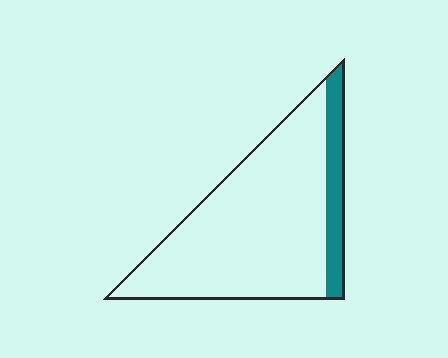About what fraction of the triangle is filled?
About one sixth (1/6).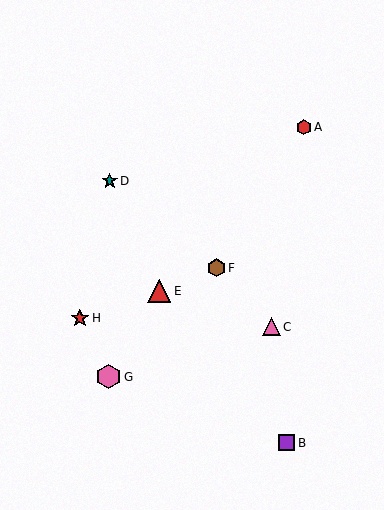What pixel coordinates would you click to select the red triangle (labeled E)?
Click at (159, 291) to select the red triangle E.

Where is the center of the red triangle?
The center of the red triangle is at (159, 291).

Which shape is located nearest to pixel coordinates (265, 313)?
The pink triangle (labeled C) at (271, 327) is nearest to that location.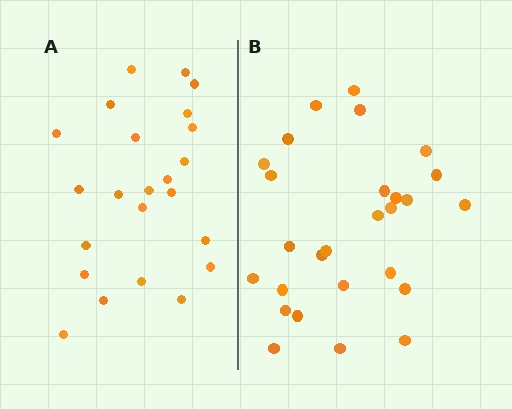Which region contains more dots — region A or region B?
Region B (the right region) has more dots.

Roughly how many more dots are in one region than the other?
Region B has about 4 more dots than region A.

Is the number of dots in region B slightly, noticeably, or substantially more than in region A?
Region B has only slightly more — the two regions are fairly close. The ratio is roughly 1.2 to 1.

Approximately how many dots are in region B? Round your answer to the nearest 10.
About 30 dots. (The exact count is 27, which rounds to 30.)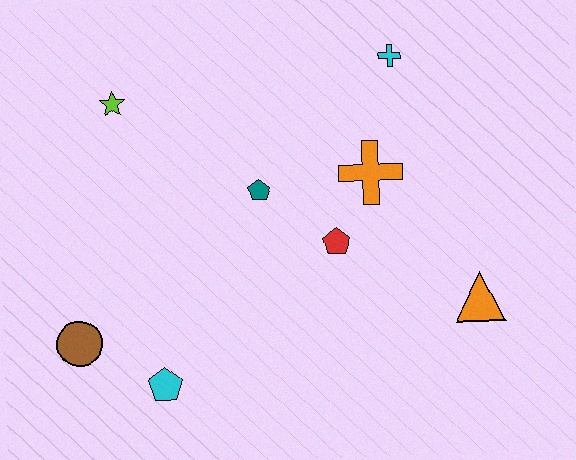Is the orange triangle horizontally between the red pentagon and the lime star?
No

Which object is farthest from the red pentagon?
The brown circle is farthest from the red pentagon.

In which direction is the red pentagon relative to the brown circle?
The red pentagon is to the right of the brown circle.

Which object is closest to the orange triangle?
The red pentagon is closest to the orange triangle.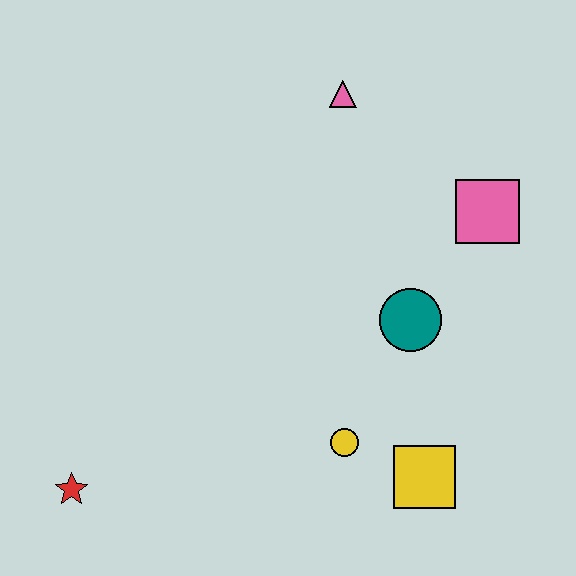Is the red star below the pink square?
Yes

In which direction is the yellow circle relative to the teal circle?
The yellow circle is below the teal circle.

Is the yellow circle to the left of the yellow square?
Yes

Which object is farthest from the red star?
The pink square is farthest from the red star.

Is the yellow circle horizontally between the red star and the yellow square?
Yes